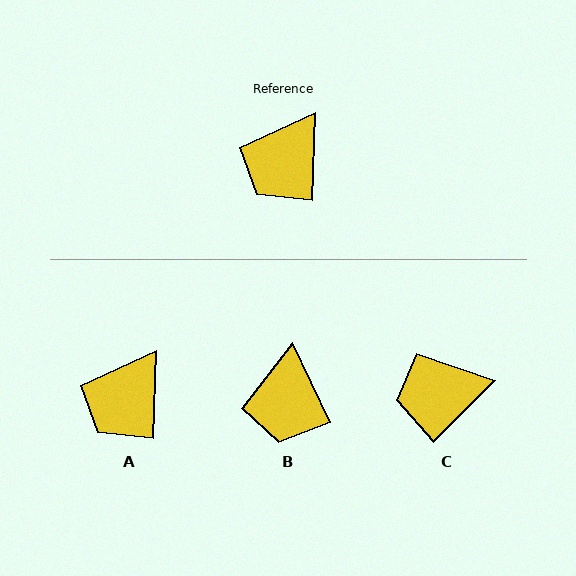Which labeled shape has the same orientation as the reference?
A.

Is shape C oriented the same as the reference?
No, it is off by about 43 degrees.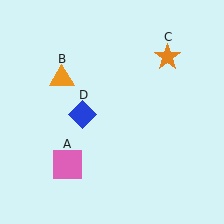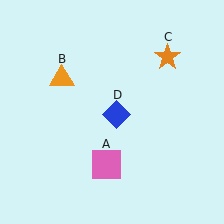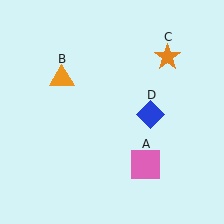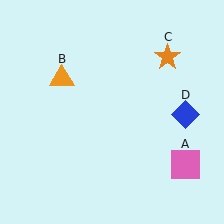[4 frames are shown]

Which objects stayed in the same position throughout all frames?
Orange triangle (object B) and orange star (object C) remained stationary.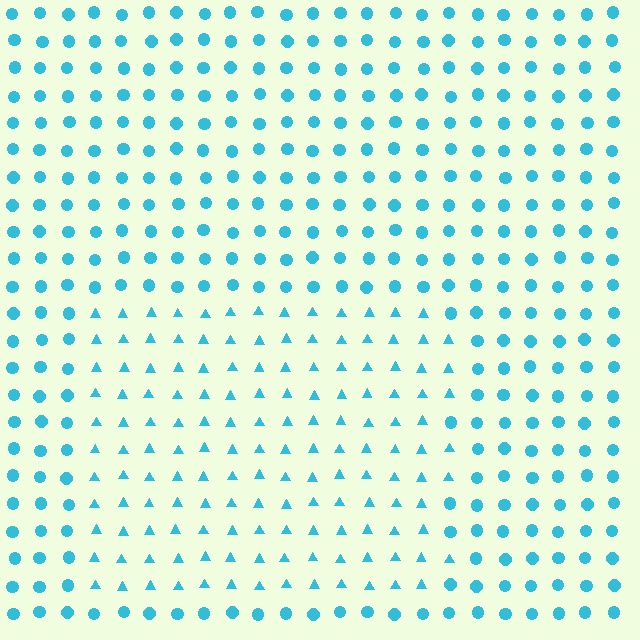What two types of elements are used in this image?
The image uses triangles inside the rectangle region and circles outside it.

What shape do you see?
I see a rectangle.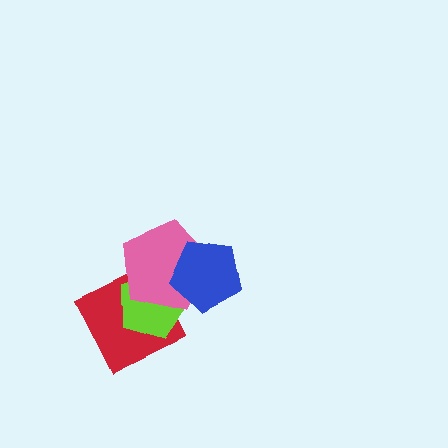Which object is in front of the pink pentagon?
The blue pentagon is in front of the pink pentagon.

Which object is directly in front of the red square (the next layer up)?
The lime pentagon is directly in front of the red square.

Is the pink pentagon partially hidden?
Yes, it is partially covered by another shape.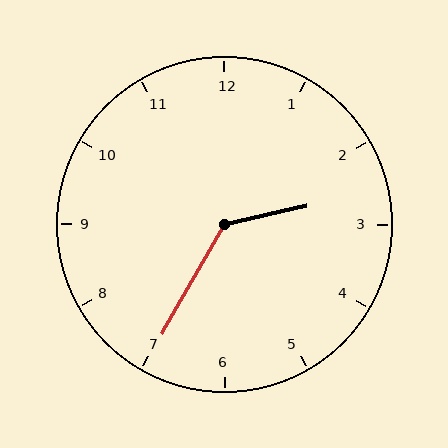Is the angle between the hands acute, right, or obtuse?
It is obtuse.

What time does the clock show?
2:35.